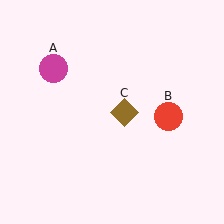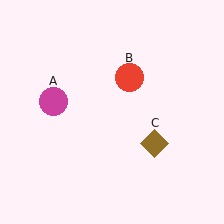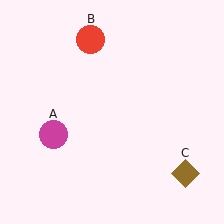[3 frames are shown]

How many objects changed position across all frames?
3 objects changed position: magenta circle (object A), red circle (object B), brown diamond (object C).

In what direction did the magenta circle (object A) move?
The magenta circle (object A) moved down.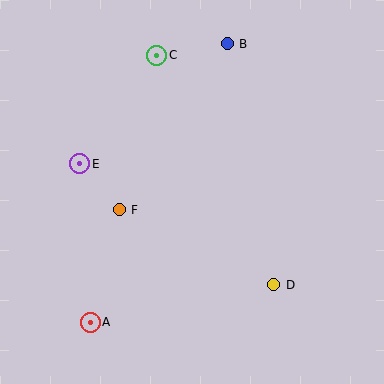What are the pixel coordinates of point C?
Point C is at (157, 55).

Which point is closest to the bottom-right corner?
Point D is closest to the bottom-right corner.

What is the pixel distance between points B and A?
The distance between B and A is 310 pixels.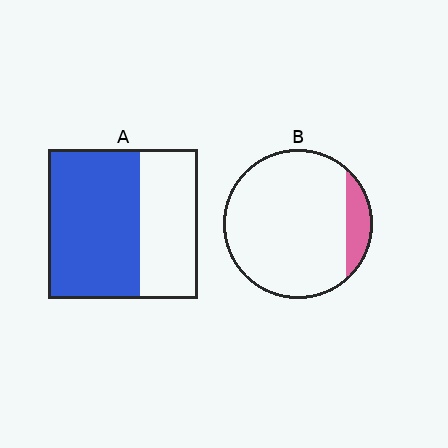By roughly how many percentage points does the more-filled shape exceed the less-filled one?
By roughly 50 percentage points (A over B).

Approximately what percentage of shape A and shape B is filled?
A is approximately 60% and B is approximately 10%.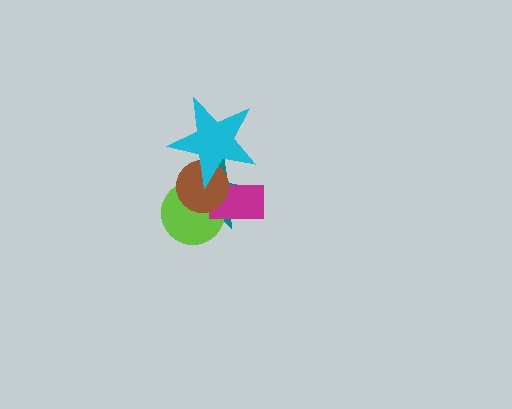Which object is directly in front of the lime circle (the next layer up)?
The magenta rectangle is directly in front of the lime circle.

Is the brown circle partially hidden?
Yes, it is partially covered by another shape.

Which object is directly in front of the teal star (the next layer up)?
The lime circle is directly in front of the teal star.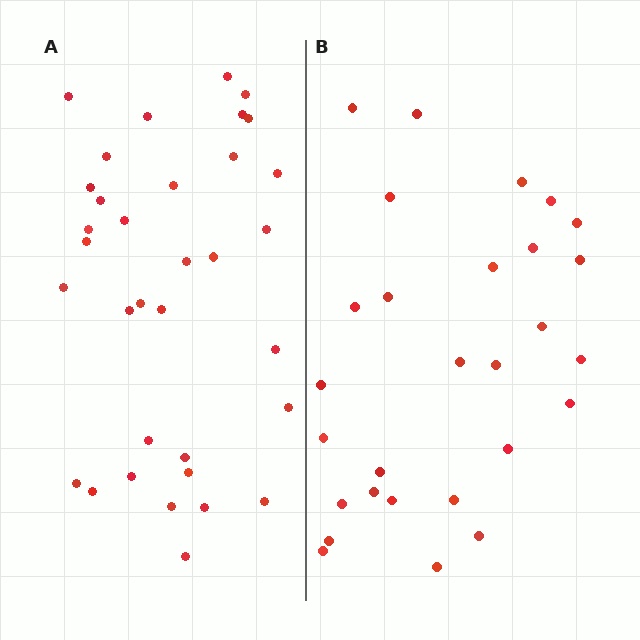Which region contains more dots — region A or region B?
Region A (the left region) has more dots.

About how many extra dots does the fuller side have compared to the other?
Region A has about 6 more dots than region B.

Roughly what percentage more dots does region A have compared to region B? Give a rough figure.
About 20% more.